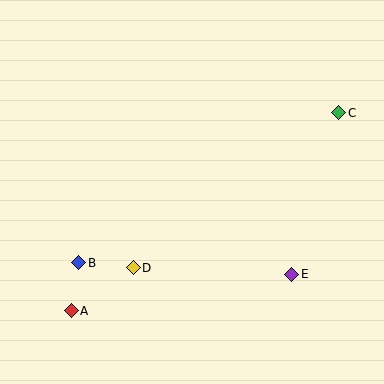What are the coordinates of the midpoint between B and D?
The midpoint between B and D is at (106, 265).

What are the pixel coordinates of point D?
Point D is at (133, 268).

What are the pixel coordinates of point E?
Point E is at (292, 274).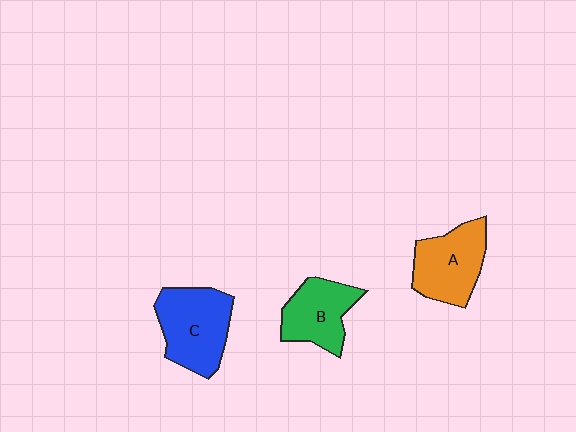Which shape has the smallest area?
Shape B (green).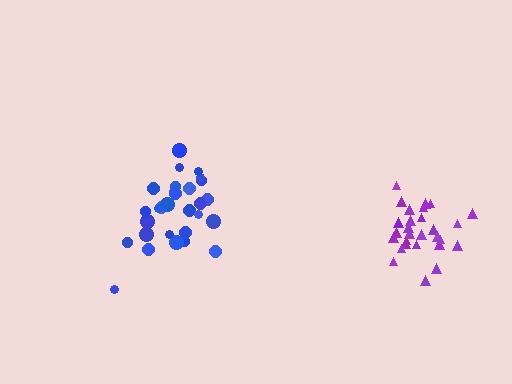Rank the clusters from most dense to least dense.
purple, blue.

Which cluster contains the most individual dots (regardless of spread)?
Blue (30).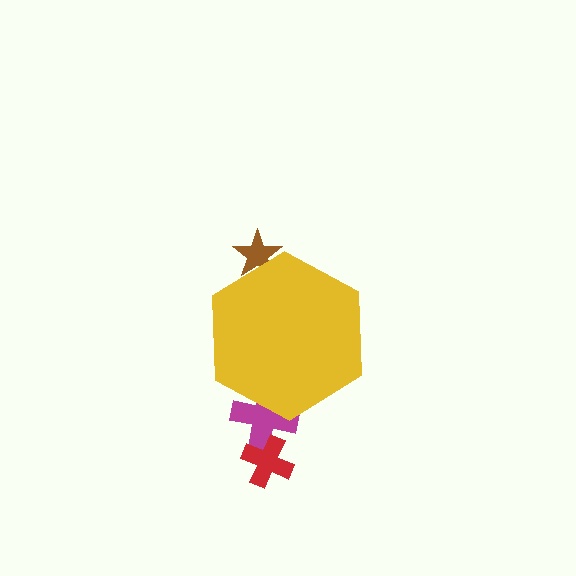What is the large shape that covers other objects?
A yellow hexagon.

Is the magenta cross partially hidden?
Yes, the magenta cross is partially hidden behind the yellow hexagon.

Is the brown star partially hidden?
Yes, the brown star is partially hidden behind the yellow hexagon.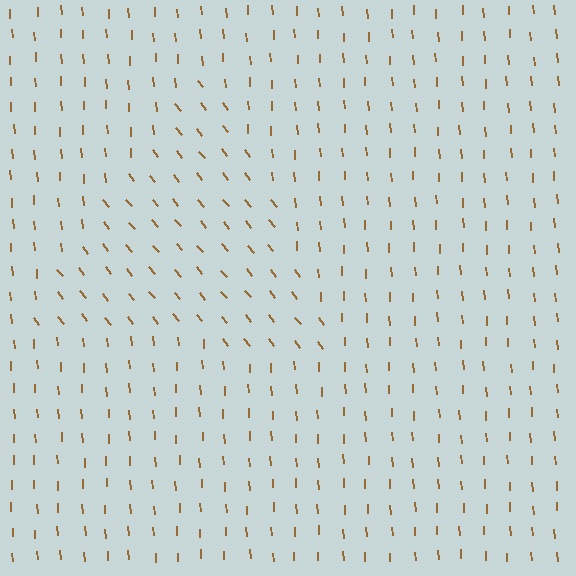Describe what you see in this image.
The image is filled with small brown line segments. A triangle region in the image has lines oriented differently from the surrounding lines, creating a visible texture boundary.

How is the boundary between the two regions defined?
The boundary is defined purely by a change in line orientation (approximately 35 degrees difference). All lines are the same color and thickness.